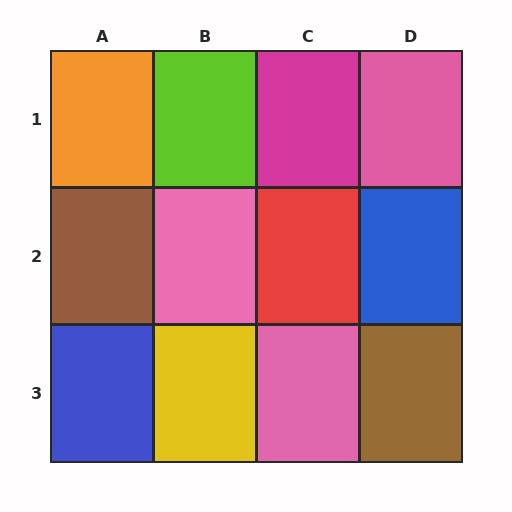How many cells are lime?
1 cell is lime.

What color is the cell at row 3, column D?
Brown.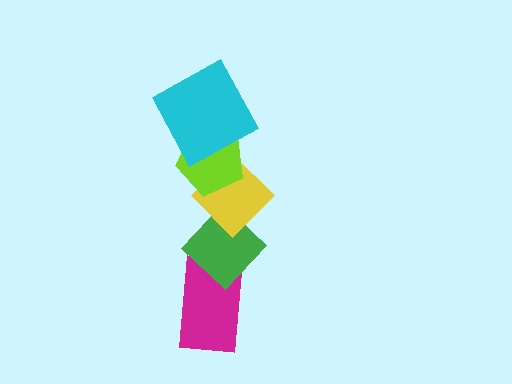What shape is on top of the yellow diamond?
The lime pentagon is on top of the yellow diamond.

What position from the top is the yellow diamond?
The yellow diamond is 3rd from the top.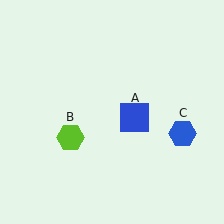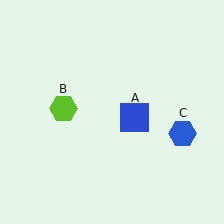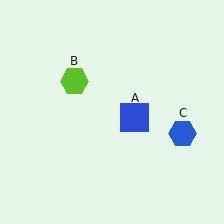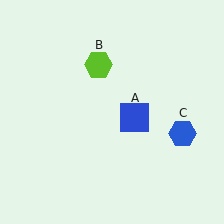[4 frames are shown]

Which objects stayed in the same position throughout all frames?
Blue square (object A) and blue hexagon (object C) remained stationary.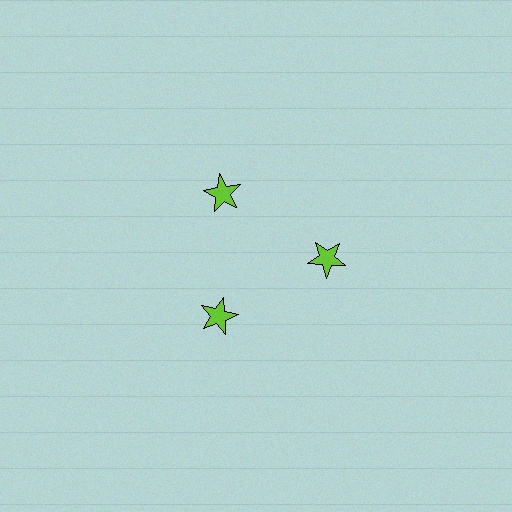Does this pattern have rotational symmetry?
Yes, this pattern has 3-fold rotational symmetry. It looks the same after rotating 120 degrees around the center.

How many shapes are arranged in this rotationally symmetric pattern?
There are 3 shapes, arranged in 3 groups of 1.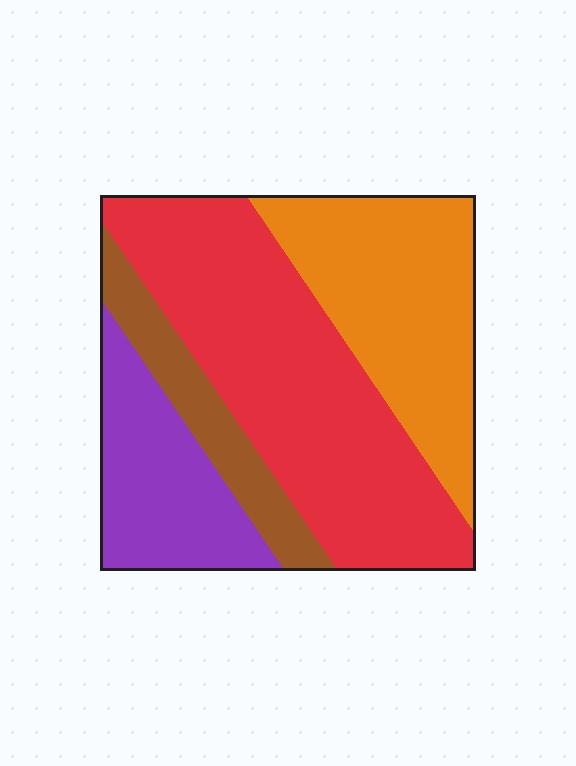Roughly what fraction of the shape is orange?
Orange covers roughly 30% of the shape.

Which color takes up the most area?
Red, at roughly 45%.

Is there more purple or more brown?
Purple.